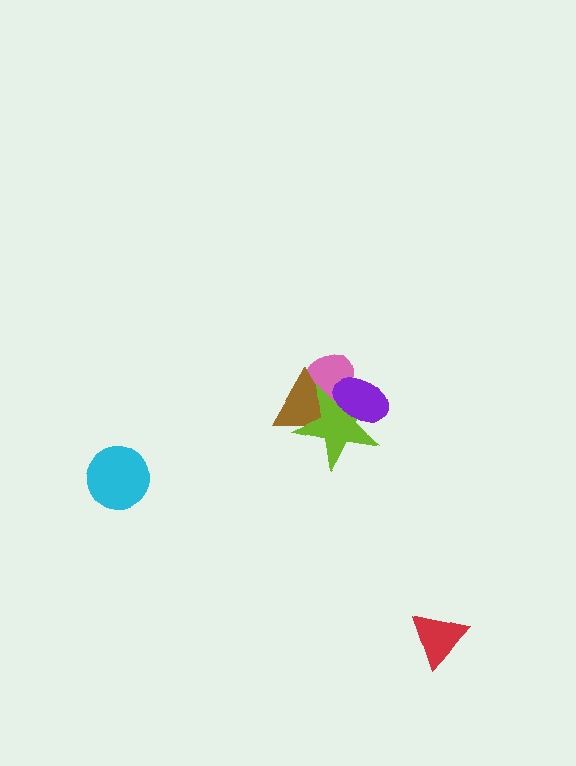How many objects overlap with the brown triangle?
3 objects overlap with the brown triangle.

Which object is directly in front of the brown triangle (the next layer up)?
The lime star is directly in front of the brown triangle.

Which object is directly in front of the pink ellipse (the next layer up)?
The brown triangle is directly in front of the pink ellipse.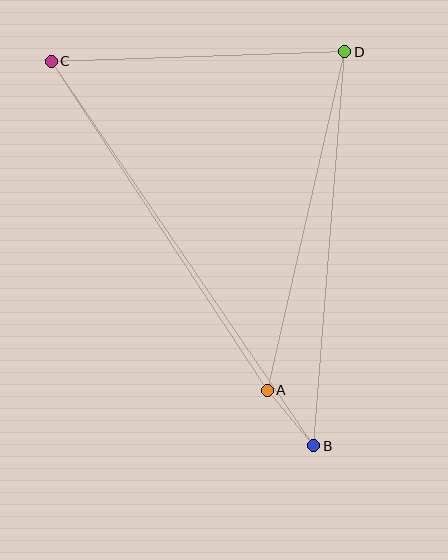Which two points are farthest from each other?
Points B and C are farthest from each other.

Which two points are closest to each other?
Points A and B are closest to each other.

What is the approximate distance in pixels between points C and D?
The distance between C and D is approximately 294 pixels.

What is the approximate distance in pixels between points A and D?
The distance between A and D is approximately 347 pixels.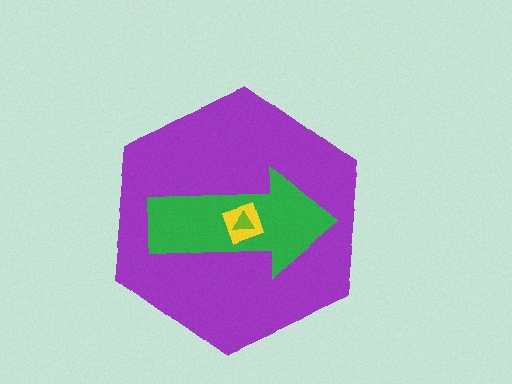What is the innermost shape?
The lime triangle.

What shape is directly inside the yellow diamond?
The lime triangle.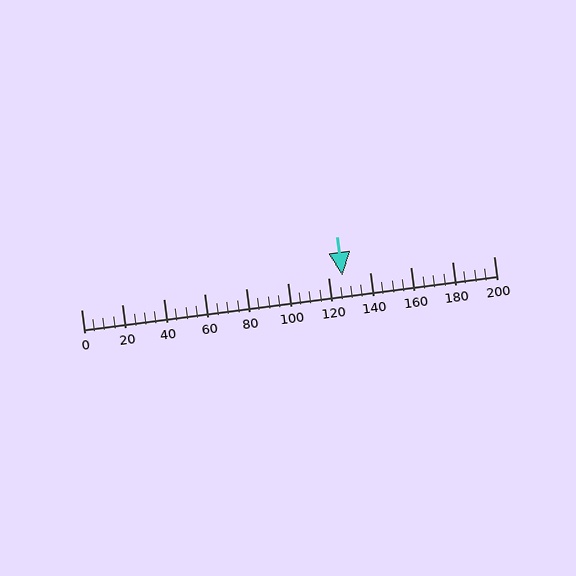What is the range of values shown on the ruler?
The ruler shows values from 0 to 200.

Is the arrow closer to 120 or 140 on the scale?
The arrow is closer to 120.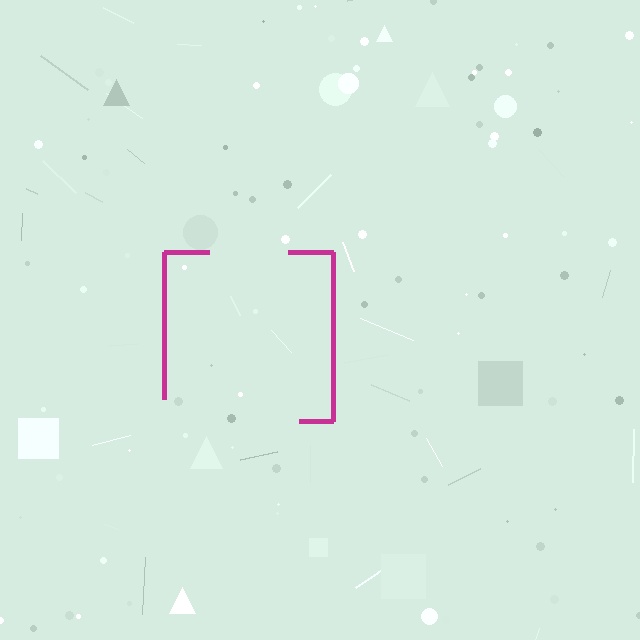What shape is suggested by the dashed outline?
The dashed outline suggests a square.